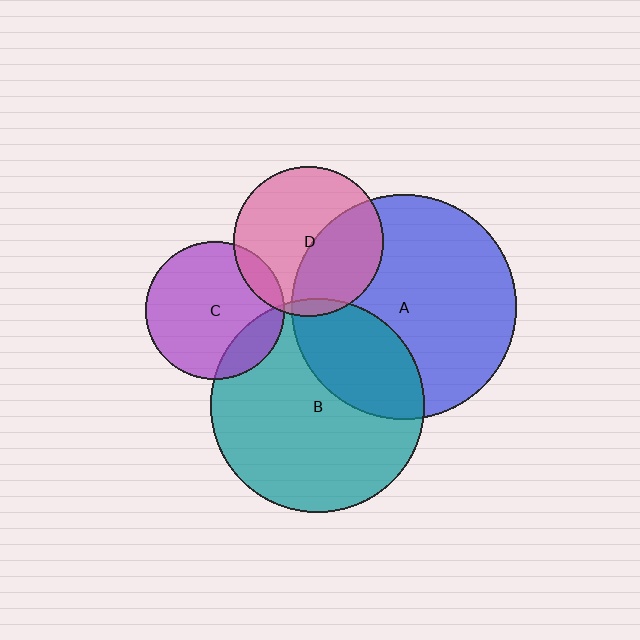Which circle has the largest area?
Circle A (blue).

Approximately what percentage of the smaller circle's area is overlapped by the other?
Approximately 10%.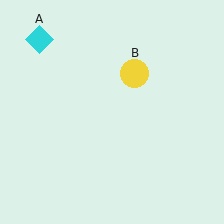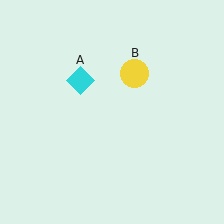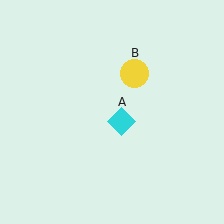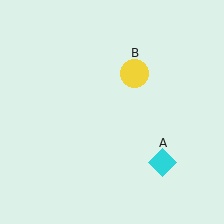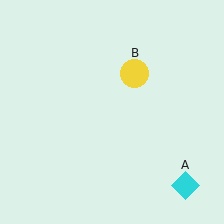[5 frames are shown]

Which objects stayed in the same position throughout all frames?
Yellow circle (object B) remained stationary.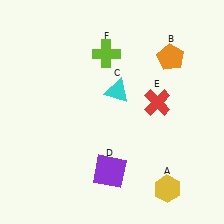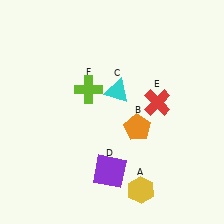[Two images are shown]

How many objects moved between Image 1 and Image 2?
3 objects moved between the two images.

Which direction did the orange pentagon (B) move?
The orange pentagon (B) moved down.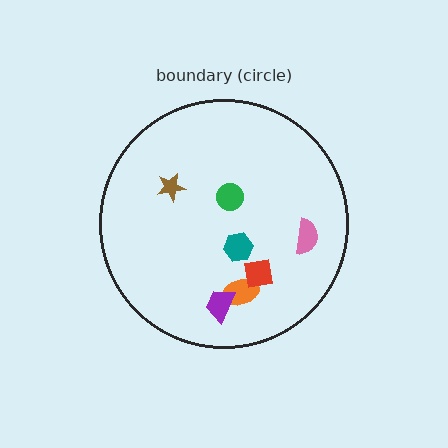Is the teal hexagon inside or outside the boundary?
Inside.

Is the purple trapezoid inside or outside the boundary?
Inside.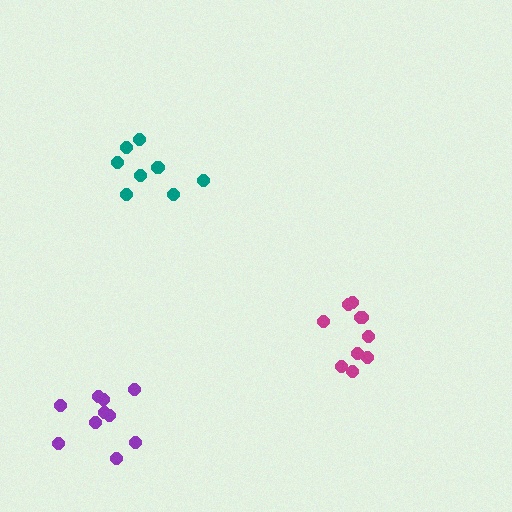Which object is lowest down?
The purple cluster is bottommost.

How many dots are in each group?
Group 1: 8 dots, Group 2: 10 dots, Group 3: 10 dots (28 total).